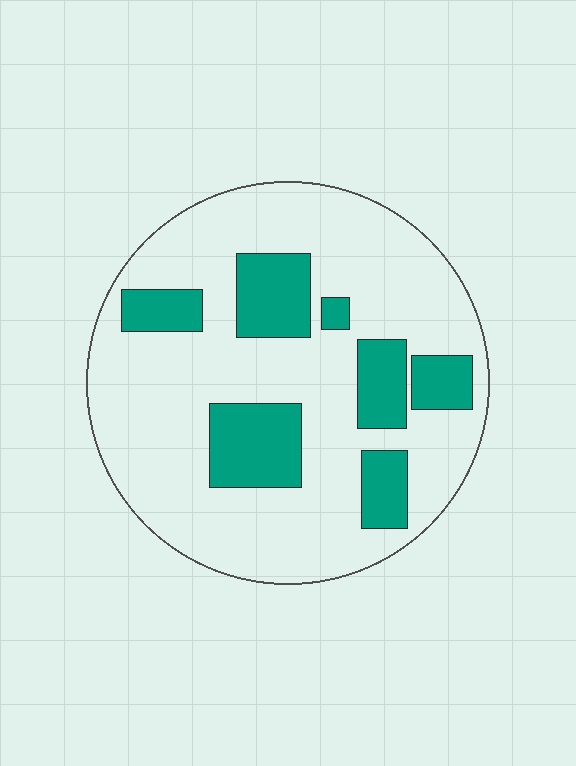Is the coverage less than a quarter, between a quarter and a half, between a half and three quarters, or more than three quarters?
Less than a quarter.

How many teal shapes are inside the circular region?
7.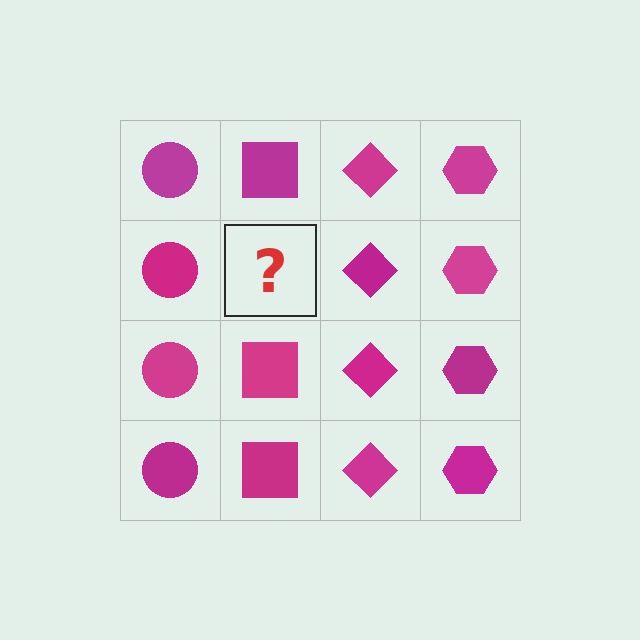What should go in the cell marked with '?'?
The missing cell should contain a magenta square.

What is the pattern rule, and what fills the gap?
The rule is that each column has a consistent shape. The gap should be filled with a magenta square.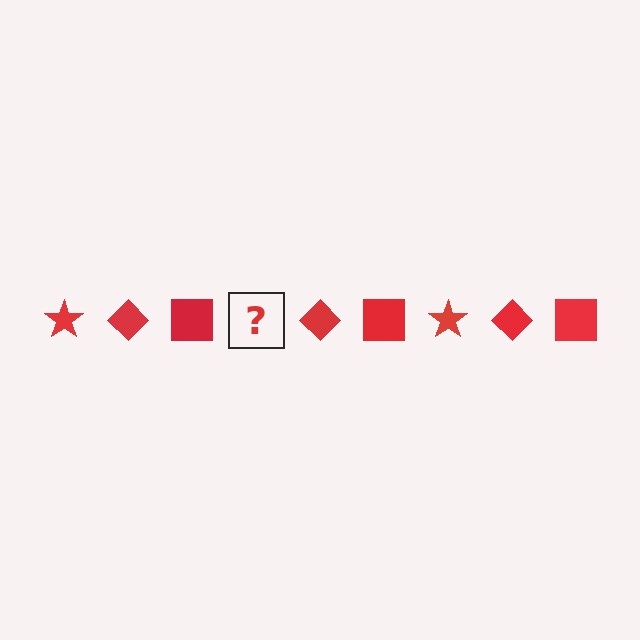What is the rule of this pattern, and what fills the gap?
The rule is that the pattern cycles through star, diamond, square shapes in red. The gap should be filled with a red star.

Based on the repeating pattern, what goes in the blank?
The blank should be a red star.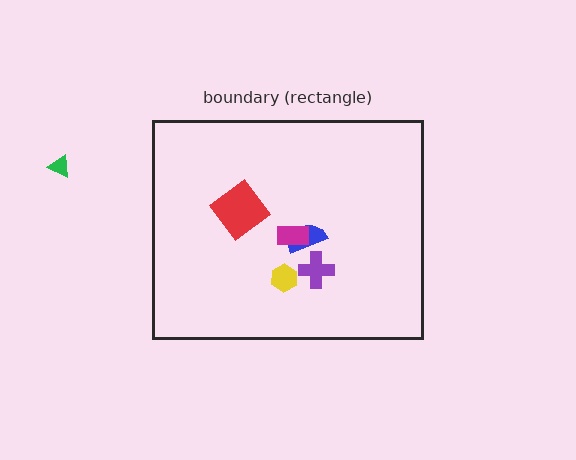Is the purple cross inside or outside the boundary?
Inside.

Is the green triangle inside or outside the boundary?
Outside.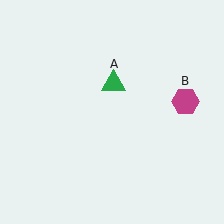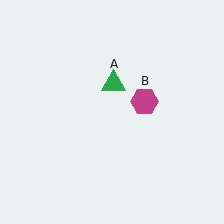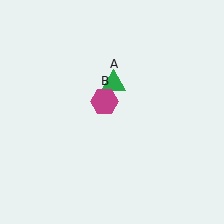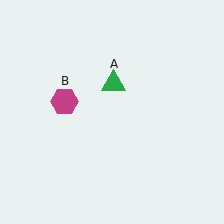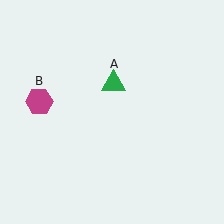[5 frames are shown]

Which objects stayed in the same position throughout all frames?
Green triangle (object A) remained stationary.